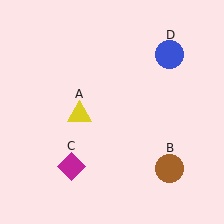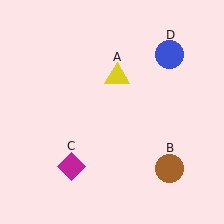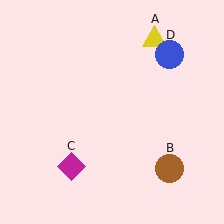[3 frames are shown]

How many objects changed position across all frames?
1 object changed position: yellow triangle (object A).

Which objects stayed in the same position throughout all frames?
Brown circle (object B) and magenta diamond (object C) and blue circle (object D) remained stationary.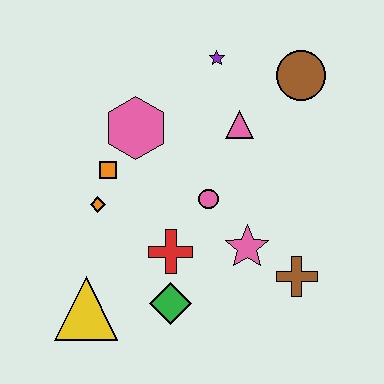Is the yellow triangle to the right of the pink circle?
No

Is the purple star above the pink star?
Yes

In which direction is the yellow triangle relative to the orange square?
The yellow triangle is below the orange square.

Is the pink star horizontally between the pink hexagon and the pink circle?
No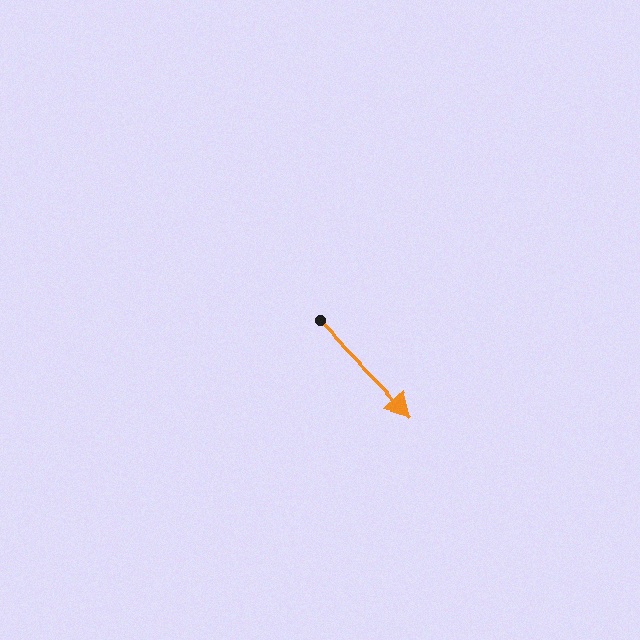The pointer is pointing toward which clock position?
Roughly 5 o'clock.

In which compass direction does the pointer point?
Southeast.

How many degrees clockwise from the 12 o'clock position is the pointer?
Approximately 135 degrees.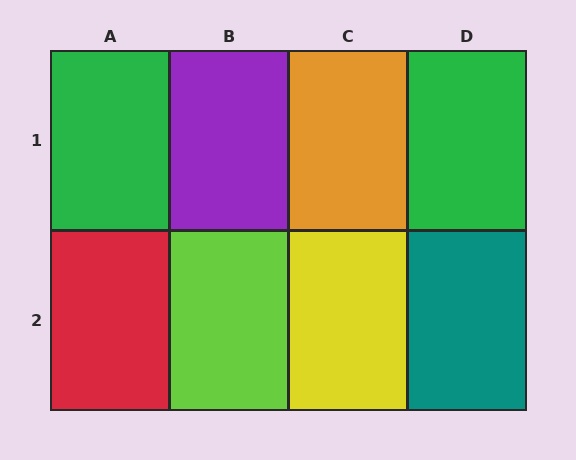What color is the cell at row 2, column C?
Yellow.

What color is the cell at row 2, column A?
Red.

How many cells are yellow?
1 cell is yellow.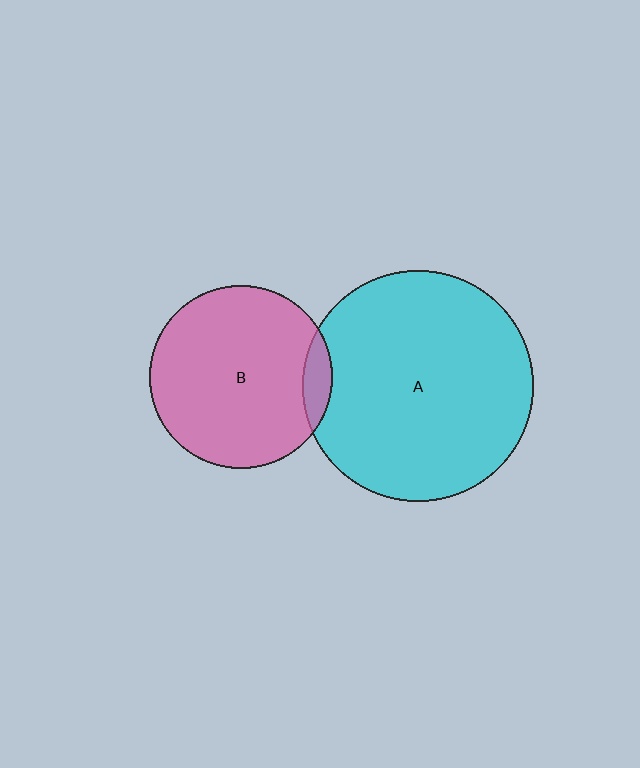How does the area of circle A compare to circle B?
Approximately 1.6 times.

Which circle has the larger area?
Circle A (cyan).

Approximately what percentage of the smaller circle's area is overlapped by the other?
Approximately 10%.